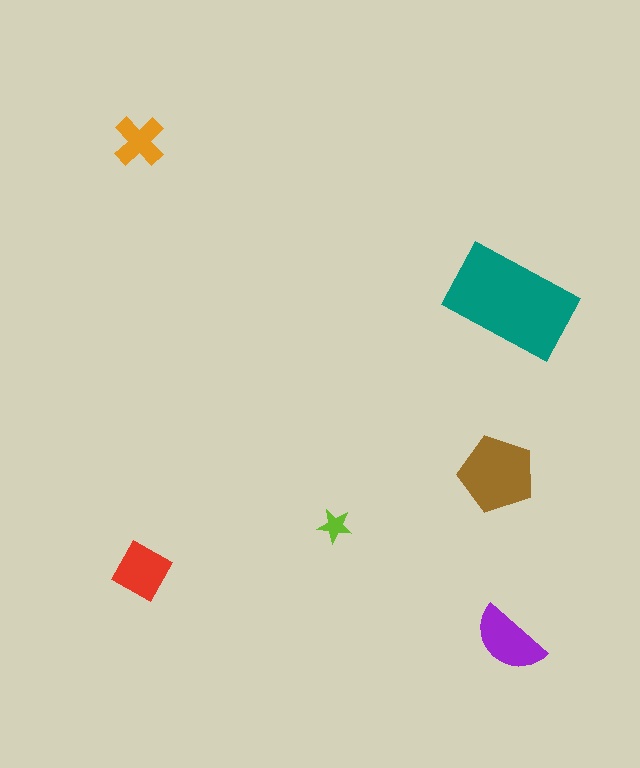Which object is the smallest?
The lime star.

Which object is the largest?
The teal rectangle.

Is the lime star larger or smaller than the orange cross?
Smaller.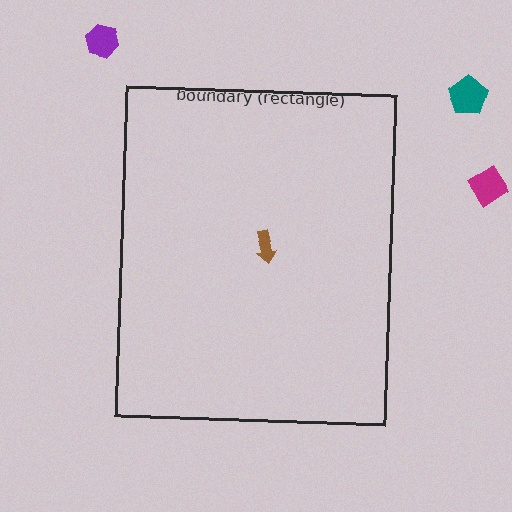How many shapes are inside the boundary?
1 inside, 3 outside.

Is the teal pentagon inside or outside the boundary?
Outside.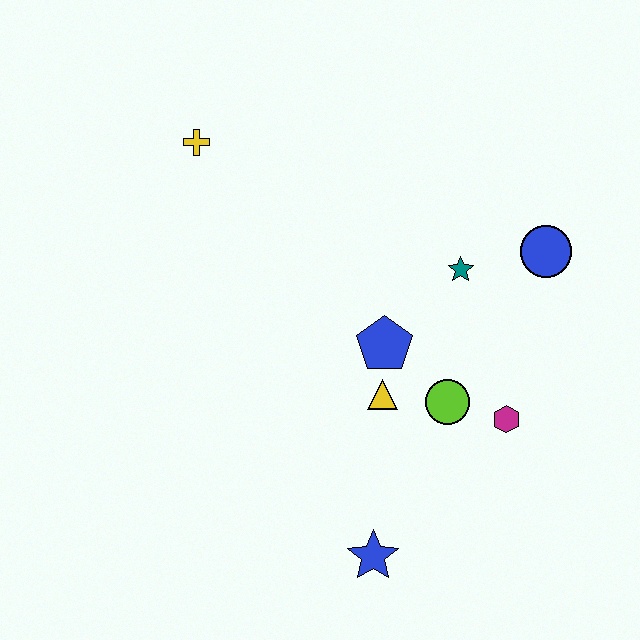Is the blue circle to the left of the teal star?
No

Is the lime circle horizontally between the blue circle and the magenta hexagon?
No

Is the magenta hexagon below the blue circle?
Yes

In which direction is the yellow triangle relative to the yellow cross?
The yellow triangle is below the yellow cross.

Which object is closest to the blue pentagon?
The yellow triangle is closest to the blue pentagon.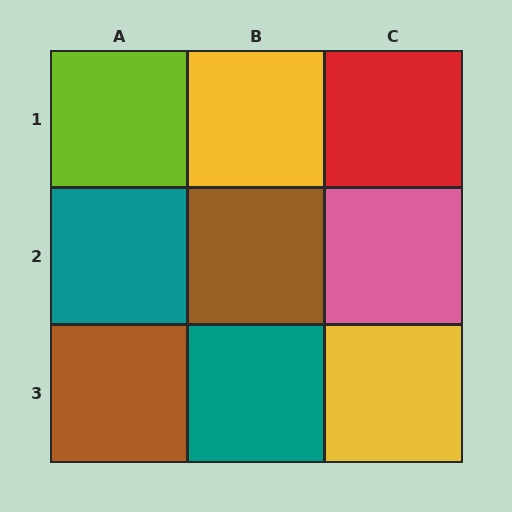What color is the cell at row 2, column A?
Teal.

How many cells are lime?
1 cell is lime.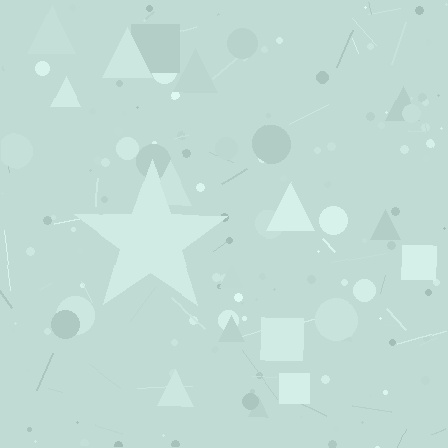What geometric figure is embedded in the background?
A star is embedded in the background.